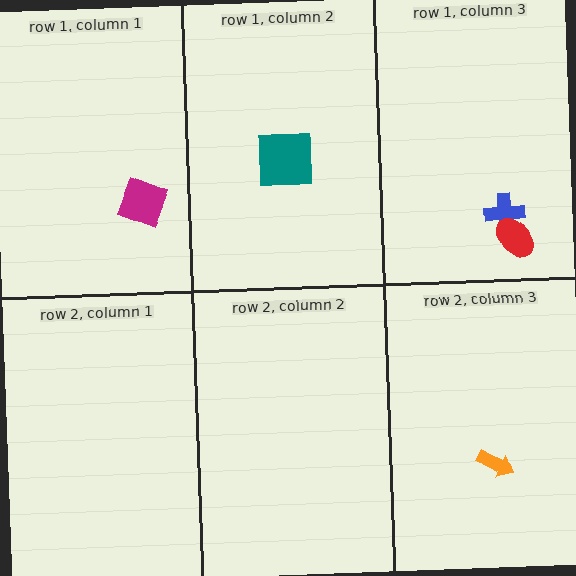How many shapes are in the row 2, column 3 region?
1.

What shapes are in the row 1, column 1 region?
The magenta diamond.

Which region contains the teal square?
The row 1, column 2 region.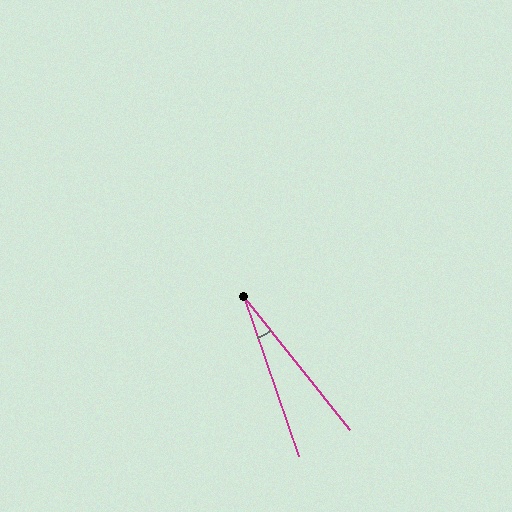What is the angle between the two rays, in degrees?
Approximately 20 degrees.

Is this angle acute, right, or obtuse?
It is acute.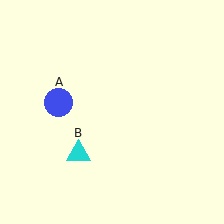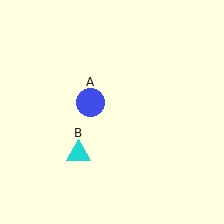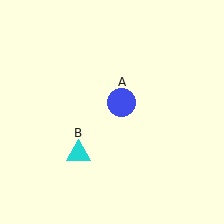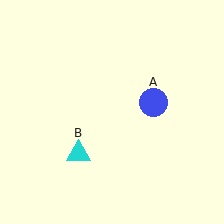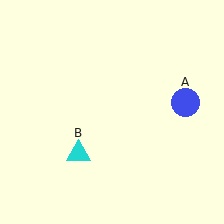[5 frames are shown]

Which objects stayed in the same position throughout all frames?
Cyan triangle (object B) remained stationary.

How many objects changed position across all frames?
1 object changed position: blue circle (object A).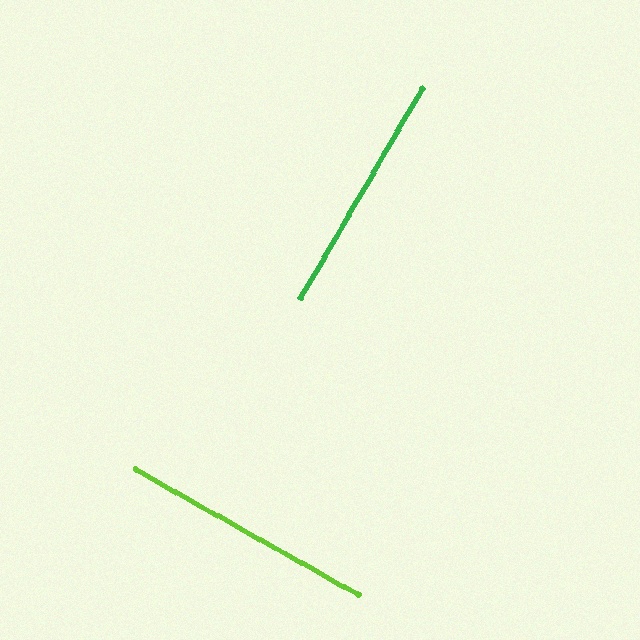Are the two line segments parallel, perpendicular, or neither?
Perpendicular — they meet at approximately 89°.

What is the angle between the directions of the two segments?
Approximately 89 degrees.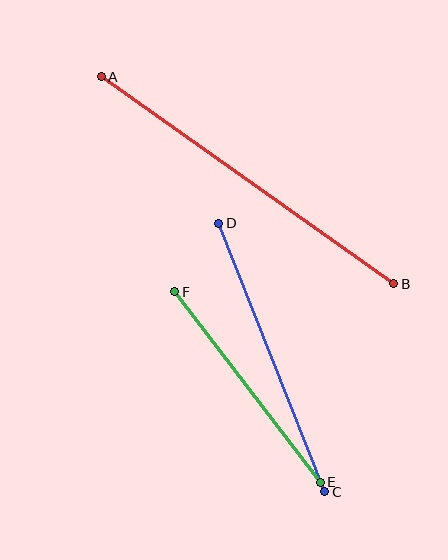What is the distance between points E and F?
The distance is approximately 240 pixels.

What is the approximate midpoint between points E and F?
The midpoint is at approximately (247, 387) pixels.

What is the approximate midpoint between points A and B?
The midpoint is at approximately (248, 180) pixels.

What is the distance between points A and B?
The distance is approximately 358 pixels.